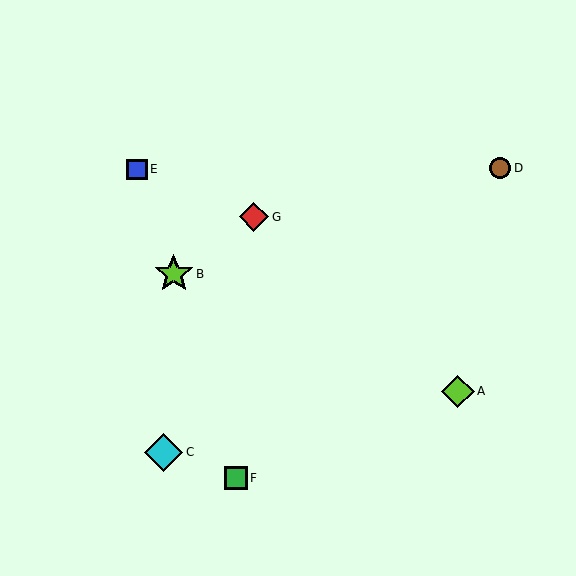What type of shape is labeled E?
Shape E is a blue square.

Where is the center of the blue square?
The center of the blue square is at (137, 169).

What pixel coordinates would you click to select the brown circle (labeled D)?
Click at (500, 168) to select the brown circle D.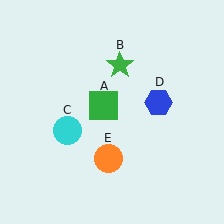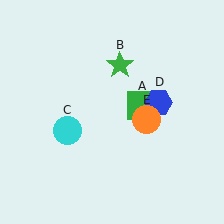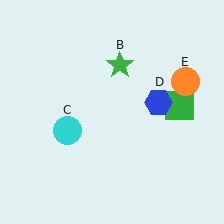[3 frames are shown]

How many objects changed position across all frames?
2 objects changed position: green square (object A), orange circle (object E).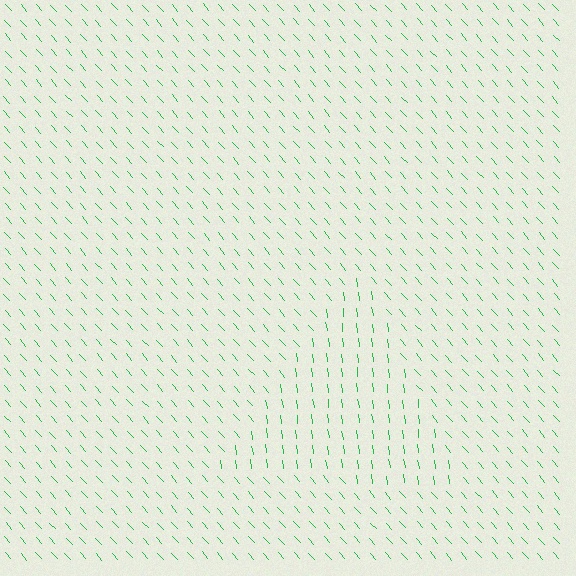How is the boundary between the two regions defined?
The boundary is defined purely by a change in line orientation (approximately 35 degrees difference). All lines are the same color and thickness.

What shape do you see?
I see a triangle.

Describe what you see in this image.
The image is filled with small green line segments. A triangle region in the image has lines oriented differently from the surrounding lines, creating a visible texture boundary.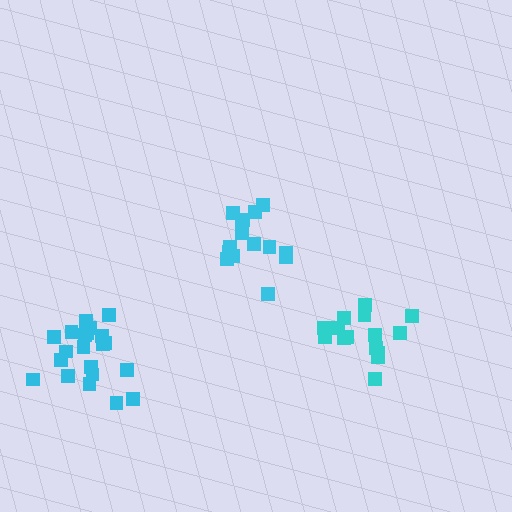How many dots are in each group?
Group 1: 15 dots, Group 2: 21 dots, Group 3: 15 dots (51 total).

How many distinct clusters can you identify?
There are 3 distinct clusters.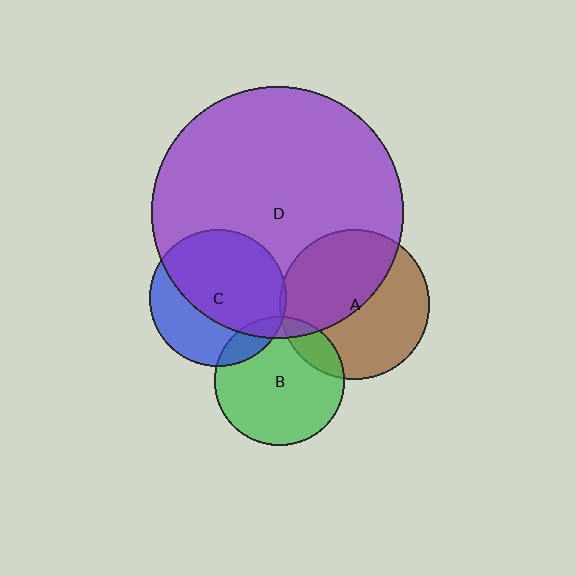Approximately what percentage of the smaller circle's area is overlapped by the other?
Approximately 15%.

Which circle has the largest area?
Circle D (purple).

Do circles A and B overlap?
Yes.